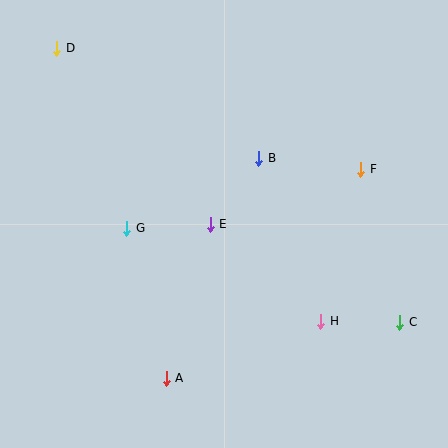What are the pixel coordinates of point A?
Point A is at (166, 378).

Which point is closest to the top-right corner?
Point F is closest to the top-right corner.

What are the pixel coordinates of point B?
Point B is at (259, 158).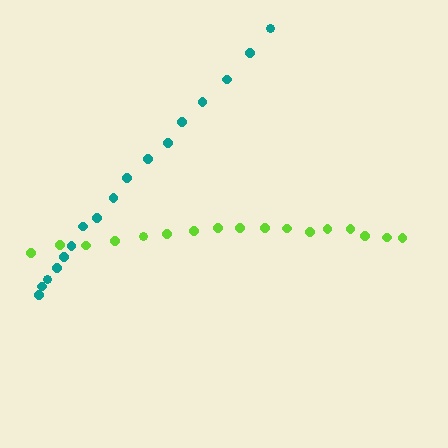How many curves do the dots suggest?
There are 2 distinct paths.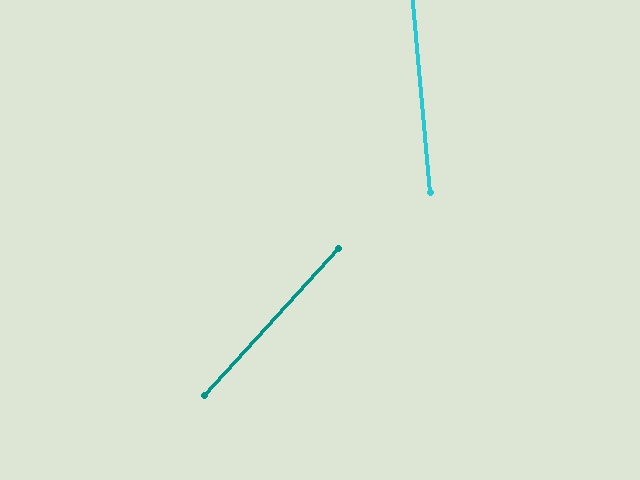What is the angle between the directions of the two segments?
Approximately 47 degrees.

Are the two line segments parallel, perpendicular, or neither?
Neither parallel nor perpendicular — they differ by about 47°.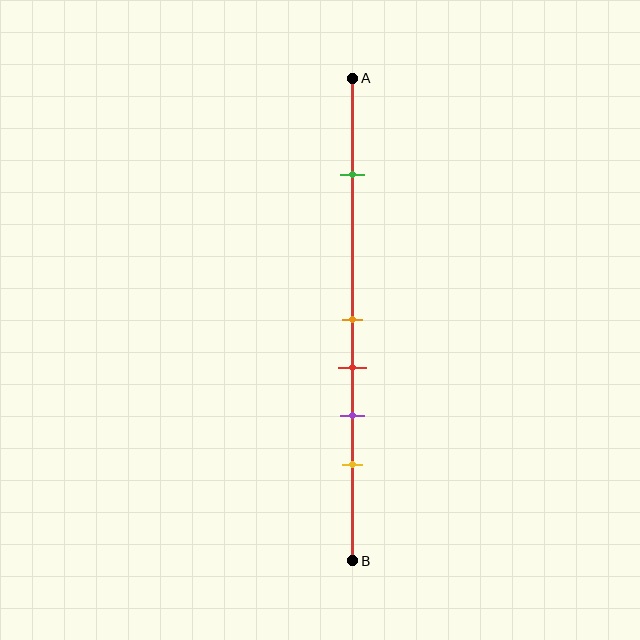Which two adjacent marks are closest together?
The orange and red marks are the closest adjacent pair.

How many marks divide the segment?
There are 5 marks dividing the segment.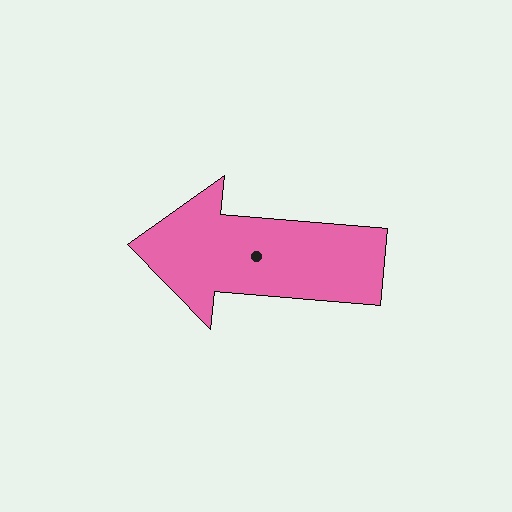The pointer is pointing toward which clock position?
Roughly 9 o'clock.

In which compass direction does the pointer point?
West.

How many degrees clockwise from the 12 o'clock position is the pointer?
Approximately 275 degrees.